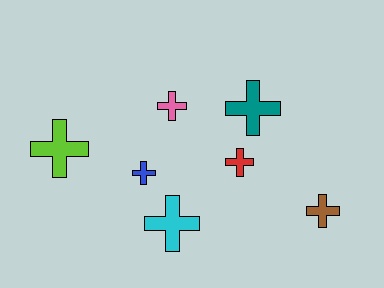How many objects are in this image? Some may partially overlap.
There are 7 objects.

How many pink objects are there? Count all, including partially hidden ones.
There is 1 pink object.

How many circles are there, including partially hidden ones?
There are no circles.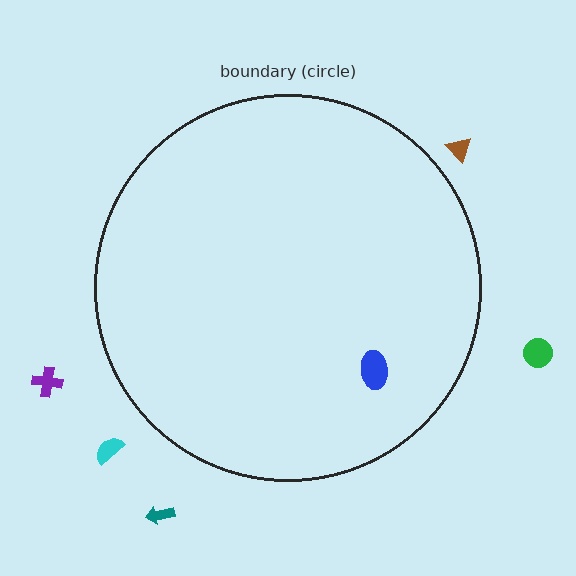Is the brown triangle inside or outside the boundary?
Outside.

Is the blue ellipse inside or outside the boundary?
Inside.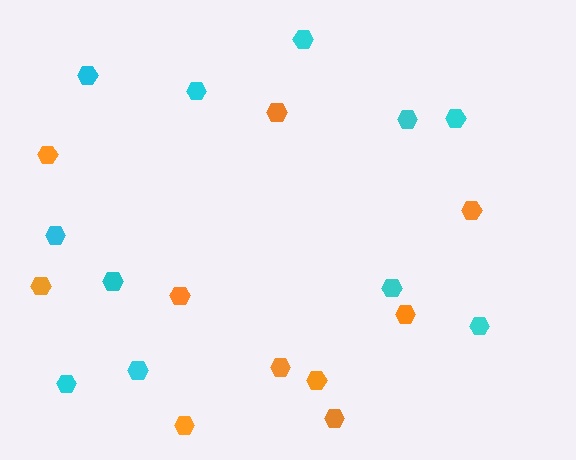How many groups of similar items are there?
There are 2 groups: one group of orange hexagons (10) and one group of cyan hexagons (11).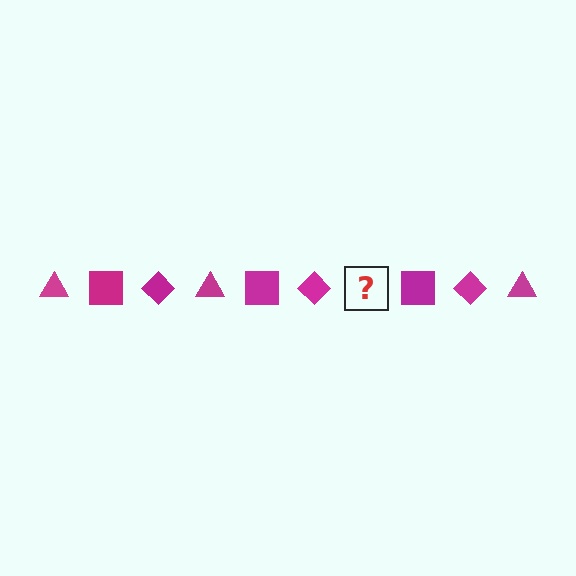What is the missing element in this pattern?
The missing element is a magenta triangle.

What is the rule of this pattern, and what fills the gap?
The rule is that the pattern cycles through triangle, square, diamond shapes in magenta. The gap should be filled with a magenta triangle.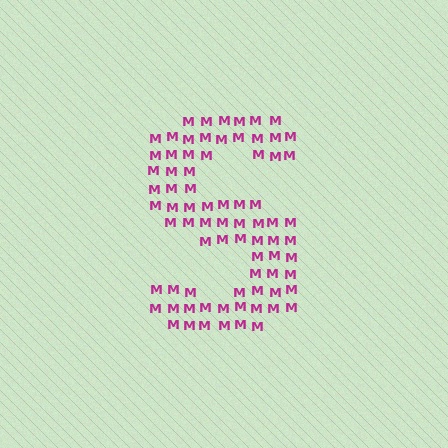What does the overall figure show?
The overall figure shows the letter S.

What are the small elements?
The small elements are letter M's.